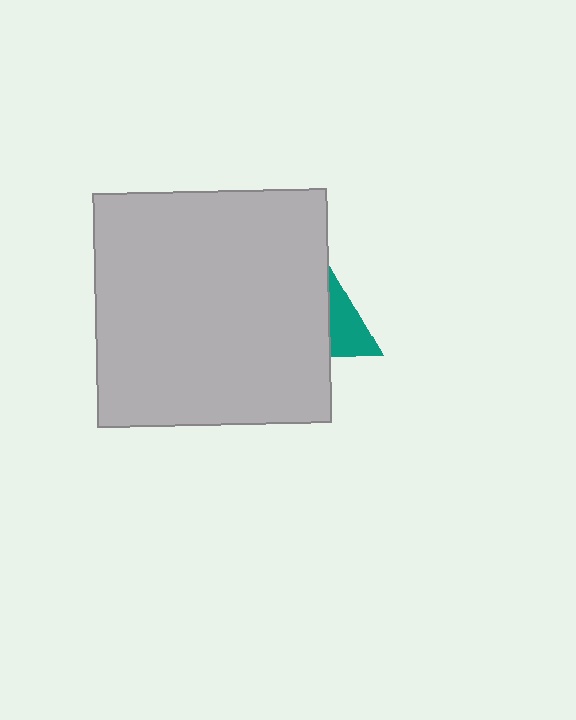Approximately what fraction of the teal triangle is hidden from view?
Roughly 61% of the teal triangle is hidden behind the light gray square.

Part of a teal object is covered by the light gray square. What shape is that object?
It is a triangle.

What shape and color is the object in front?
The object in front is a light gray square.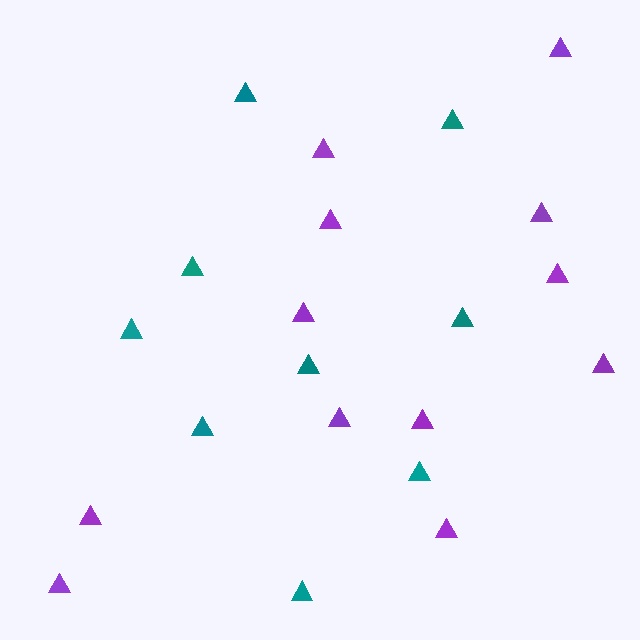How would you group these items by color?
There are 2 groups: one group of purple triangles (12) and one group of teal triangles (9).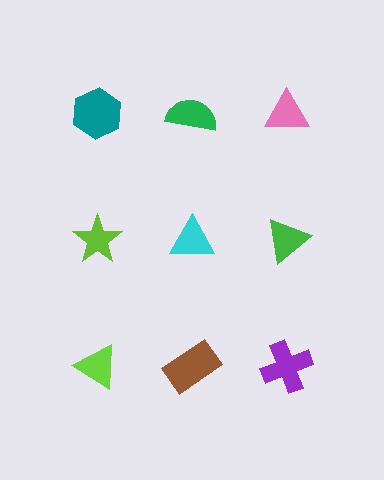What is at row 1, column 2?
A green semicircle.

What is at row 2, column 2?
A cyan triangle.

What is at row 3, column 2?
A brown rectangle.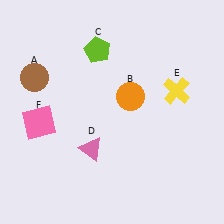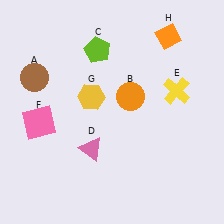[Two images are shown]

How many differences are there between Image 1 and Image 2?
There are 2 differences between the two images.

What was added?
A yellow hexagon (G), an orange diamond (H) were added in Image 2.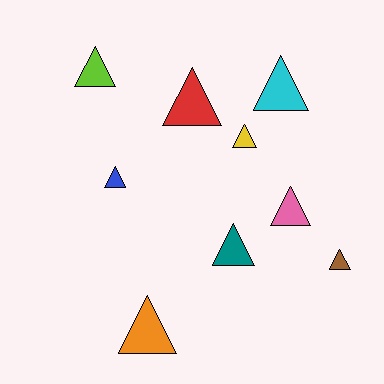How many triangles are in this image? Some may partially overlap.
There are 9 triangles.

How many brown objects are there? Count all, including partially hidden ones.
There is 1 brown object.